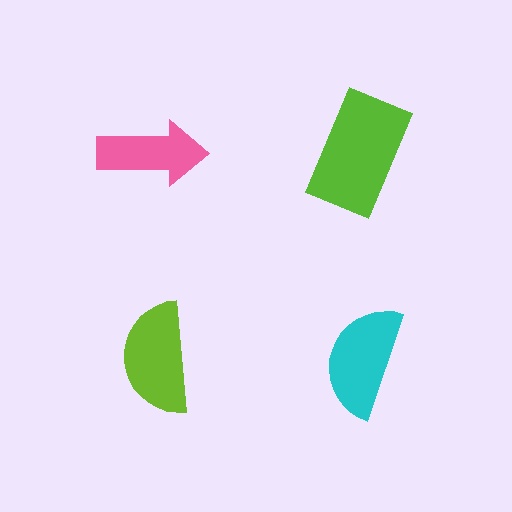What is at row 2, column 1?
A lime semicircle.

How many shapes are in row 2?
2 shapes.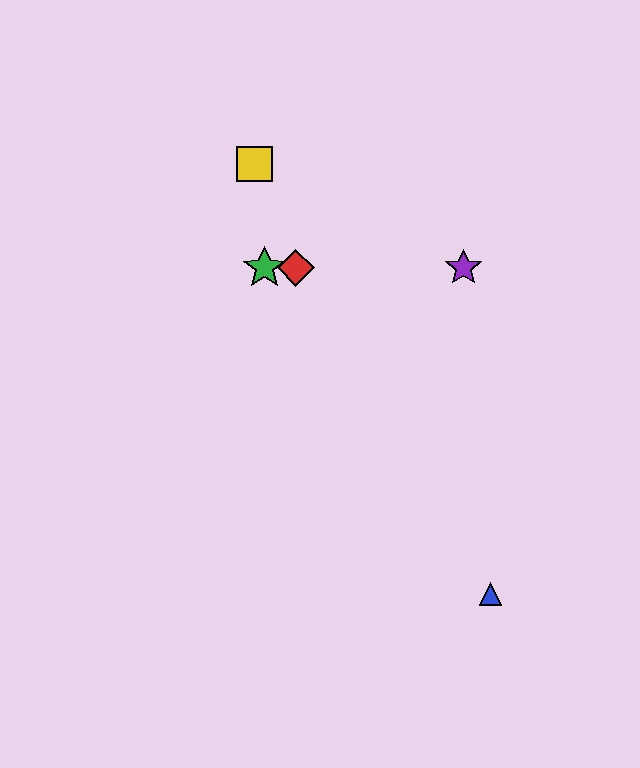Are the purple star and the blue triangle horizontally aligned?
No, the purple star is at y≈268 and the blue triangle is at y≈594.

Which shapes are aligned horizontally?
The red diamond, the green star, the purple star are aligned horizontally.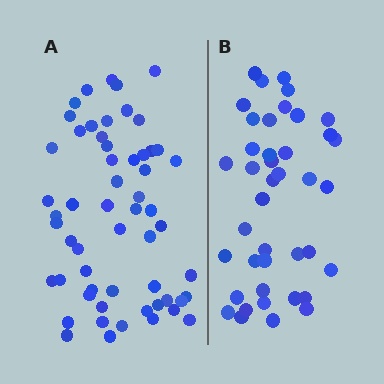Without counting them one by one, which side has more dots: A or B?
Region A (the left region) has more dots.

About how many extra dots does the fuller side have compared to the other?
Region A has approximately 15 more dots than region B.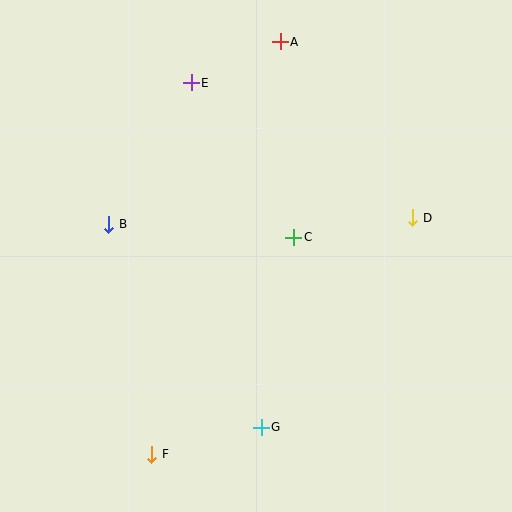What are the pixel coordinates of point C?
Point C is at (294, 237).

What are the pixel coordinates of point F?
Point F is at (152, 454).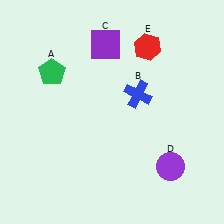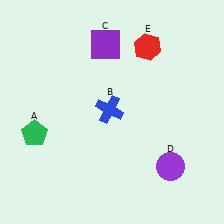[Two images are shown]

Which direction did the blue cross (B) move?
The blue cross (B) moved left.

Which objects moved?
The objects that moved are: the green pentagon (A), the blue cross (B).